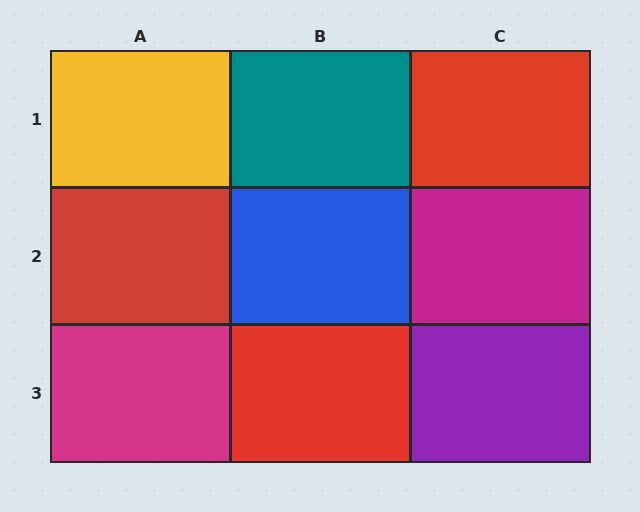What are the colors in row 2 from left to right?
Red, blue, magenta.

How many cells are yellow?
1 cell is yellow.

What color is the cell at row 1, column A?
Yellow.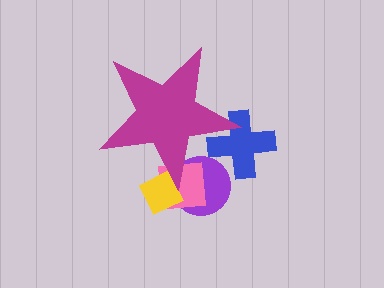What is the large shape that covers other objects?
A magenta star.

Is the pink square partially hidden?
Yes, the pink square is partially hidden behind the magenta star.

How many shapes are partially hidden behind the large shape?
4 shapes are partially hidden.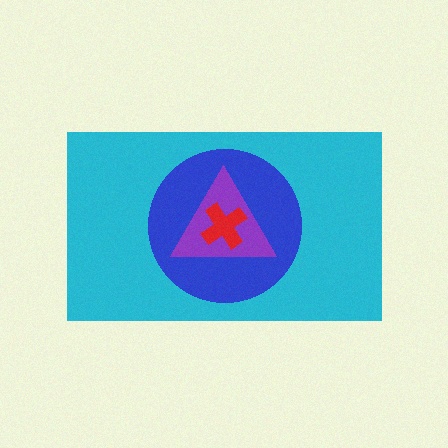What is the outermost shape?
The cyan rectangle.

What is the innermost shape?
The red cross.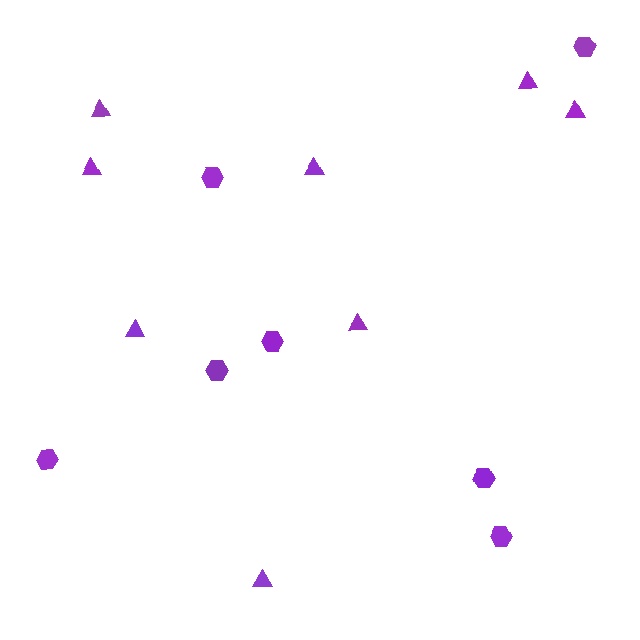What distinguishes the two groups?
There are 2 groups: one group of triangles (8) and one group of hexagons (7).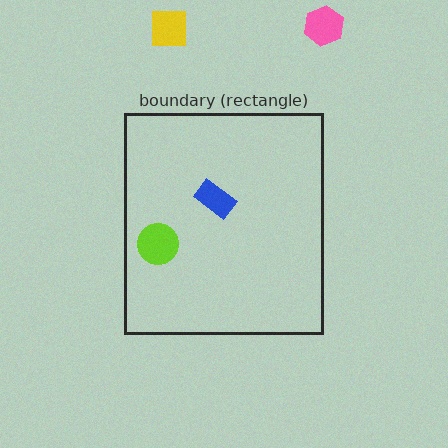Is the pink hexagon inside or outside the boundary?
Outside.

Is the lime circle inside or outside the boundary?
Inside.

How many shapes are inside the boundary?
2 inside, 2 outside.